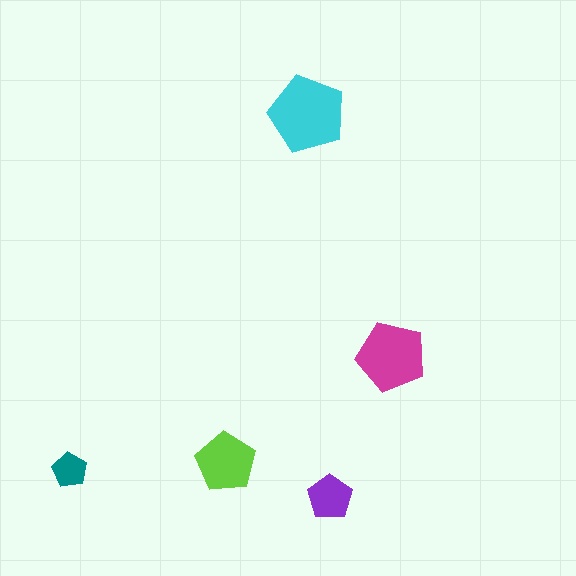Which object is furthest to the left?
The teal pentagon is leftmost.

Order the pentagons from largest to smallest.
the cyan one, the magenta one, the lime one, the purple one, the teal one.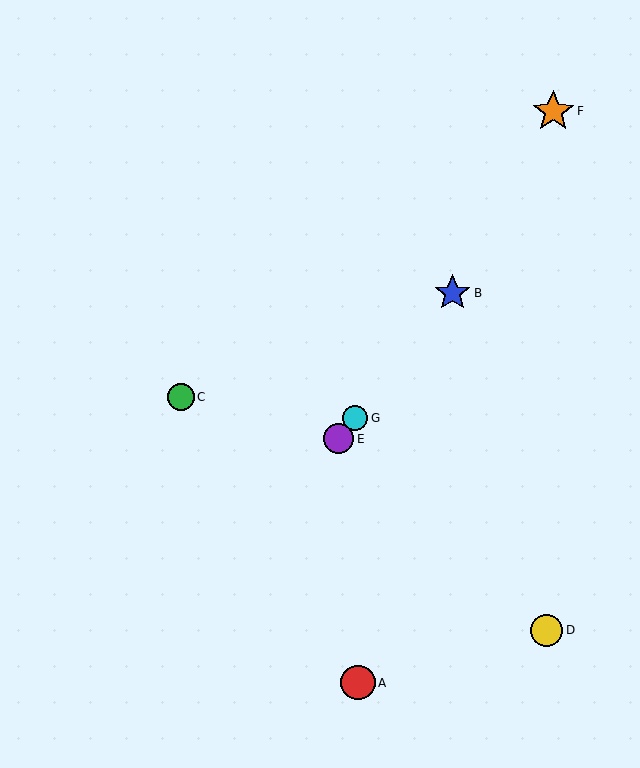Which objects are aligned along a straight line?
Objects B, E, G are aligned along a straight line.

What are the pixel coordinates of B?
Object B is at (453, 293).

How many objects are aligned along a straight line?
3 objects (B, E, G) are aligned along a straight line.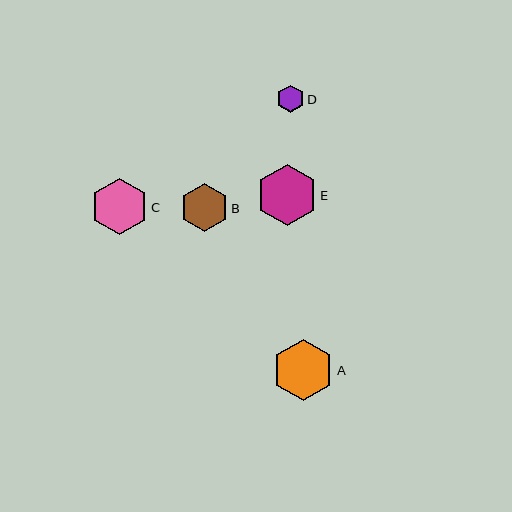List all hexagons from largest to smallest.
From largest to smallest: A, E, C, B, D.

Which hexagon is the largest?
Hexagon A is the largest with a size of approximately 61 pixels.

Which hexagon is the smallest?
Hexagon D is the smallest with a size of approximately 27 pixels.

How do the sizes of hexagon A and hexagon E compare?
Hexagon A and hexagon E are approximately the same size.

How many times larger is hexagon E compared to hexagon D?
Hexagon E is approximately 2.2 times the size of hexagon D.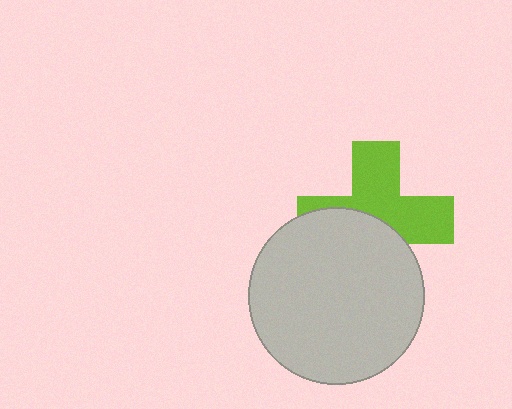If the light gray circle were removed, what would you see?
You would see the complete lime cross.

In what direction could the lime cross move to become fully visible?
The lime cross could move up. That would shift it out from behind the light gray circle entirely.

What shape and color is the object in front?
The object in front is a light gray circle.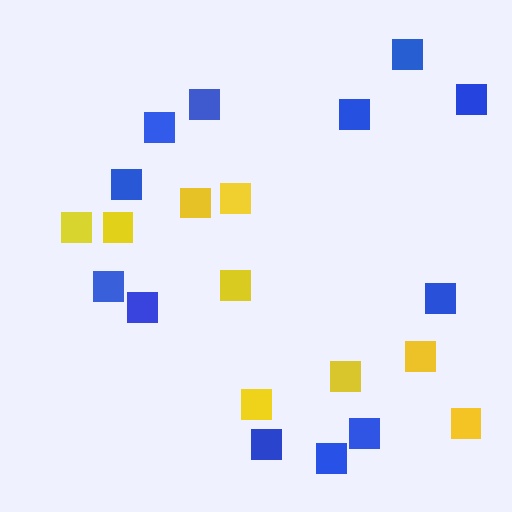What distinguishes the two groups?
There are 2 groups: one group of blue squares (12) and one group of yellow squares (9).